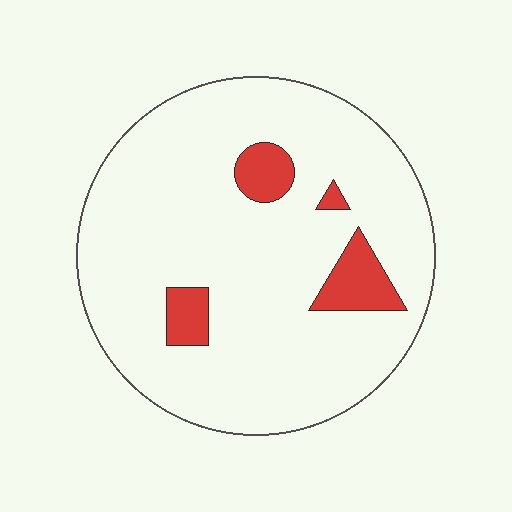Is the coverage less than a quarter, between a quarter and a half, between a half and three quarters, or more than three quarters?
Less than a quarter.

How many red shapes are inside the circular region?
4.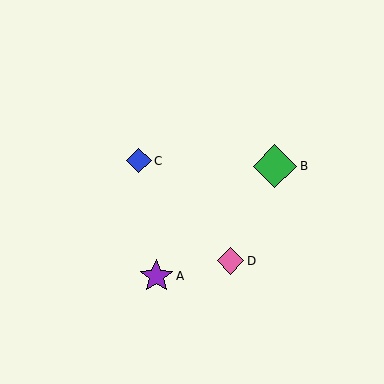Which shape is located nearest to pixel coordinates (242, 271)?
The pink diamond (labeled D) at (231, 261) is nearest to that location.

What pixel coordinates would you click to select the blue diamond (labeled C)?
Click at (139, 161) to select the blue diamond C.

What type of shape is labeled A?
Shape A is a purple star.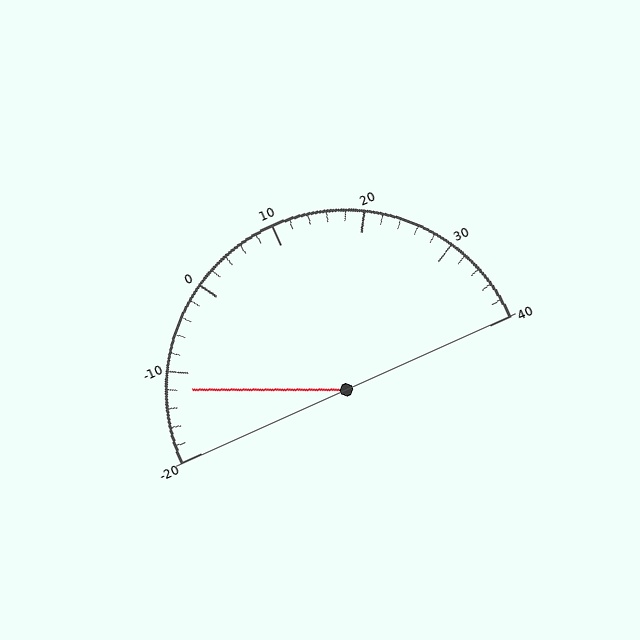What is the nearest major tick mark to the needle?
The nearest major tick mark is -10.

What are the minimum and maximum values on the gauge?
The gauge ranges from -20 to 40.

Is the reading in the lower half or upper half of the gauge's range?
The reading is in the lower half of the range (-20 to 40).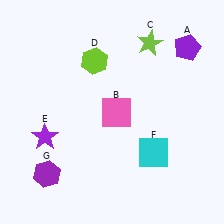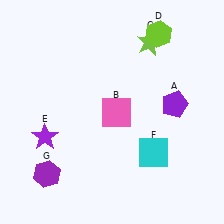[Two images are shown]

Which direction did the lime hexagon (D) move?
The lime hexagon (D) moved right.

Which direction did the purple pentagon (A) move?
The purple pentagon (A) moved down.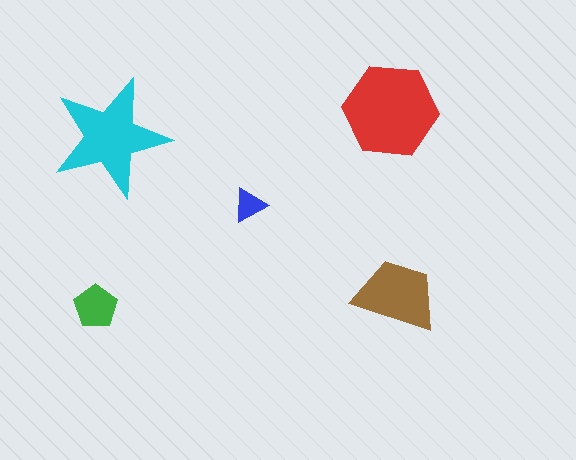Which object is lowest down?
The green pentagon is bottommost.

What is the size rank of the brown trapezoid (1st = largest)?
3rd.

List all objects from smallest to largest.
The blue triangle, the green pentagon, the brown trapezoid, the cyan star, the red hexagon.